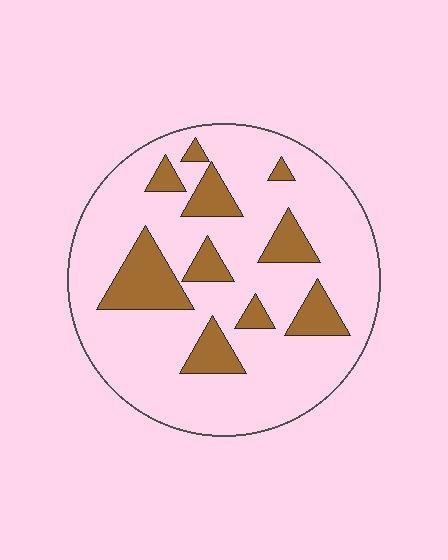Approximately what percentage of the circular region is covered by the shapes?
Approximately 20%.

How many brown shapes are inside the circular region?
10.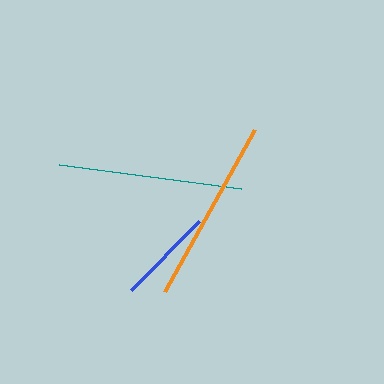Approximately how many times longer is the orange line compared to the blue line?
The orange line is approximately 1.9 times the length of the blue line.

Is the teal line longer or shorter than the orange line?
The orange line is longer than the teal line.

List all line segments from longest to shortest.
From longest to shortest: orange, teal, blue.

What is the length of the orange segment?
The orange segment is approximately 186 pixels long.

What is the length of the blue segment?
The blue segment is approximately 97 pixels long.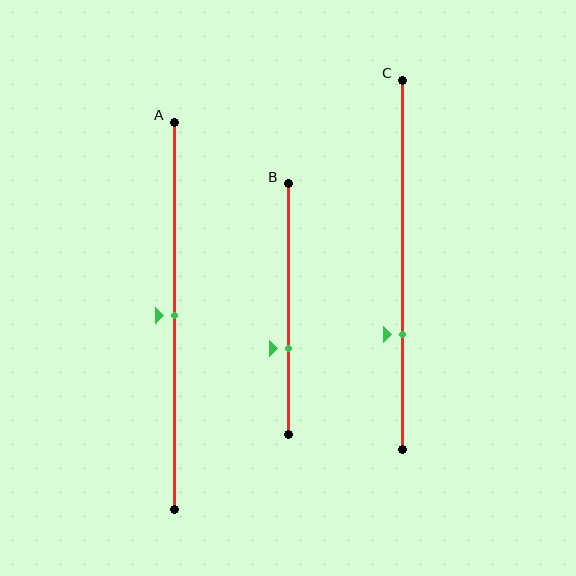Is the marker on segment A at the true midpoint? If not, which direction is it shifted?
Yes, the marker on segment A is at the true midpoint.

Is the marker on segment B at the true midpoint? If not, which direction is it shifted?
No, the marker on segment B is shifted downward by about 16% of the segment length.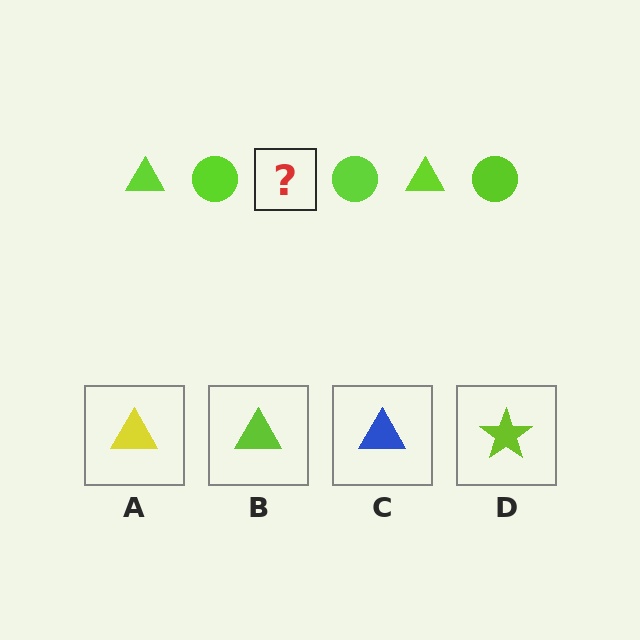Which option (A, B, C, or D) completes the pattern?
B.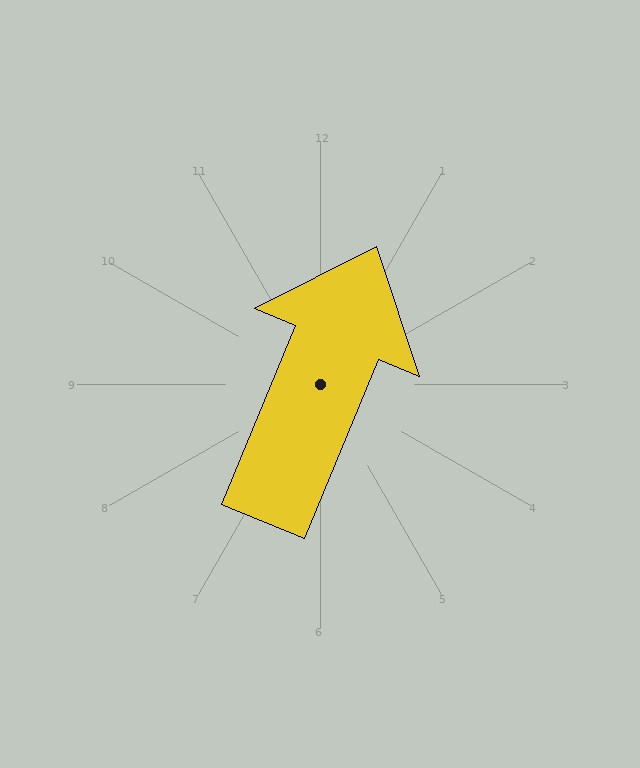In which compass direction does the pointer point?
North.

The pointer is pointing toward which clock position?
Roughly 1 o'clock.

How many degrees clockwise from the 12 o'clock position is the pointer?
Approximately 22 degrees.